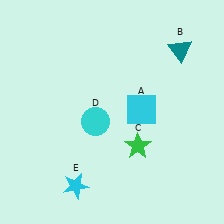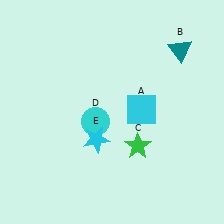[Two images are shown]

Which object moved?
The cyan star (E) moved up.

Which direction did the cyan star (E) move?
The cyan star (E) moved up.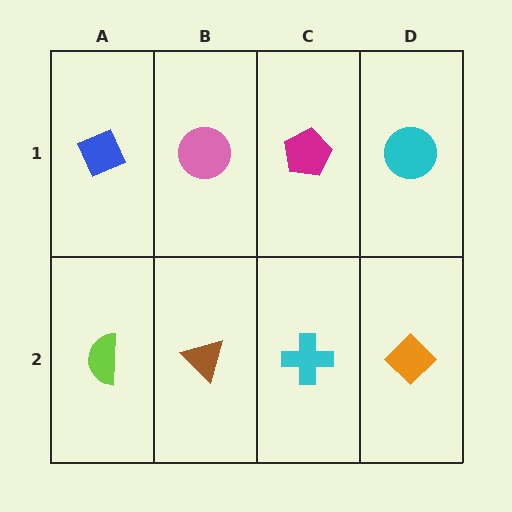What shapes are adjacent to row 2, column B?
A pink circle (row 1, column B), a lime semicircle (row 2, column A), a cyan cross (row 2, column C).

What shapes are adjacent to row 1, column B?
A brown triangle (row 2, column B), a blue diamond (row 1, column A), a magenta pentagon (row 1, column C).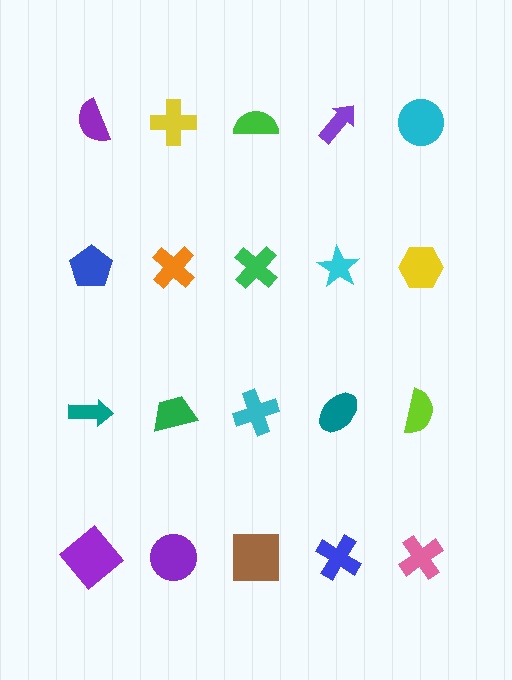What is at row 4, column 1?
A purple diamond.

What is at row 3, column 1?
A teal arrow.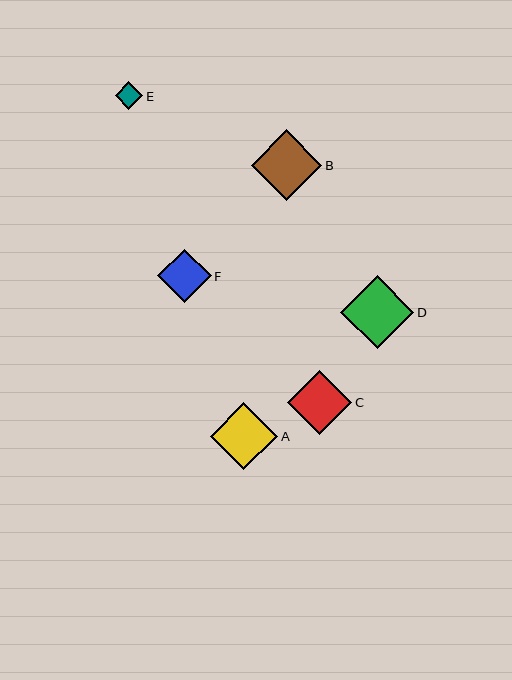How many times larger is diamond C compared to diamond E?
Diamond C is approximately 2.4 times the size of diamond E.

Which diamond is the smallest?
Diamond E is the smallest with a size of approximately 27 pixels.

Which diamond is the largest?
Diamond D is the largest with a size of approximately 73 pixels.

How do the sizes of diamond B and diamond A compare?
Diamond B and diamond A are approximately the same size.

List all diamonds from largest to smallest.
From largest to smallest: D, B, A, C, F, E.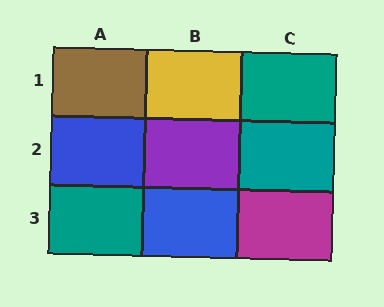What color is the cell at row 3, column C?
Magenta.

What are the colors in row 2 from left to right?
Blue, purple, teal.